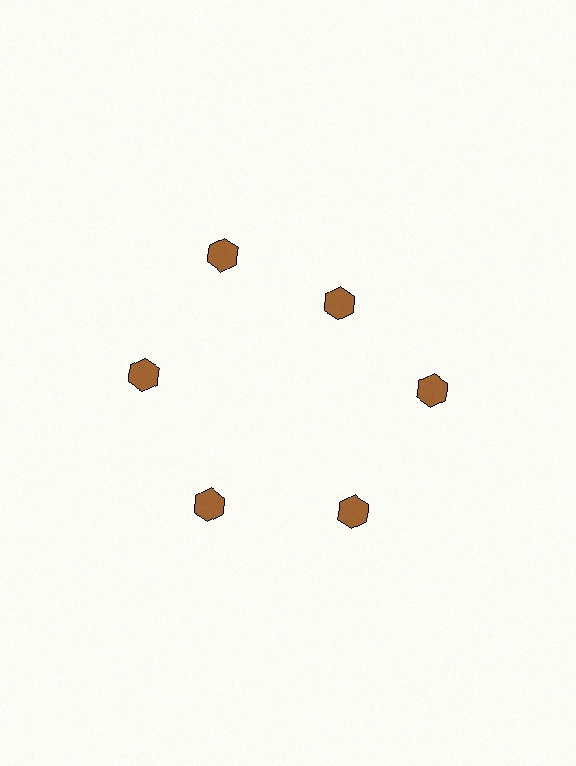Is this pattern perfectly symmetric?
No. The 6 brown hexagons are arranged in a ring, but one element near the 1 o'clock position is pulled inward toward the center, breaking the 6-fold rotational symmetry.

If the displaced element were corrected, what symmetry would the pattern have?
It would have 6-fold rotational symmetry — the pattern would map onto itself every 60 degrees.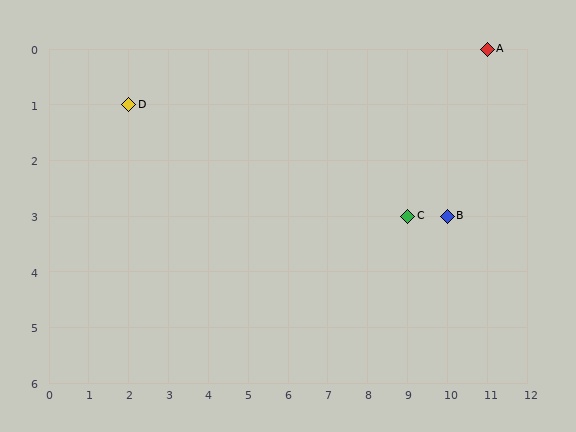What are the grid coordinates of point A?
Point A is at grid coordinates (11, 0).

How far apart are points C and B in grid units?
Points C and B are 1 column apart.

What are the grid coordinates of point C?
Point C is at grid coordinates (9, 3).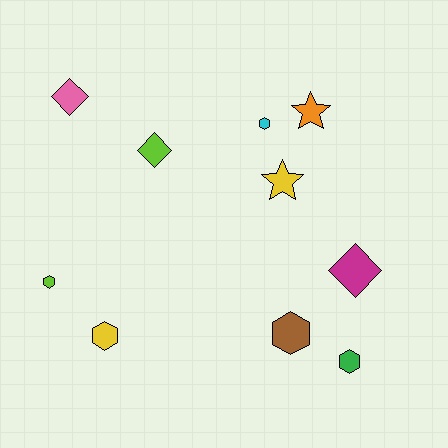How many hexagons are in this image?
There are 5 hexagons.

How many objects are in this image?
There are 10 objects.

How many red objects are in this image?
There are no red objects.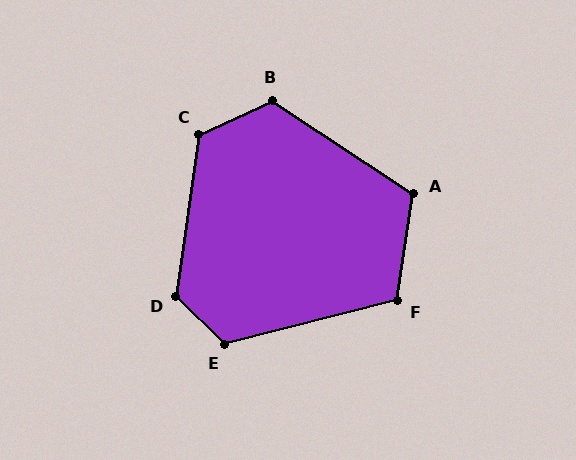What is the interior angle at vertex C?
Approximately 123 degrees (obtuse).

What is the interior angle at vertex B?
Approximately 122 degrees (obtuse).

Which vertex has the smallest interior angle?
F, at approximately 112 degrees.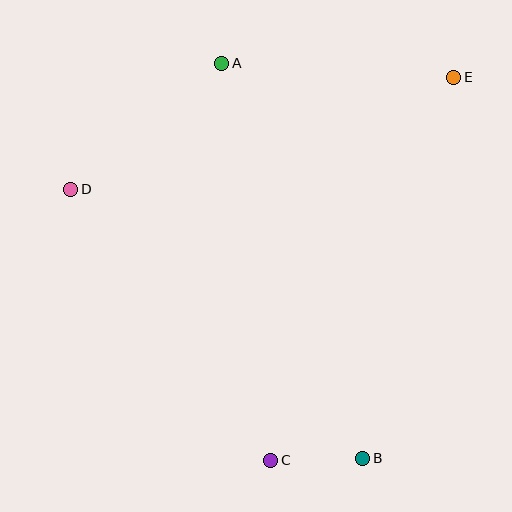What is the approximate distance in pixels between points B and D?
The distance between B and D is approximately 397 pixels.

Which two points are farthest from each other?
Points C and E are farthest from each other.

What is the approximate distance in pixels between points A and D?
The distance between A and D is approximately 196 pixels.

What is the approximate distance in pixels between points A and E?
The distance between A and E is approximately 232 pixels.